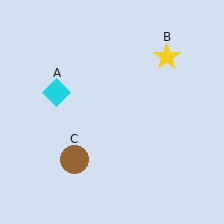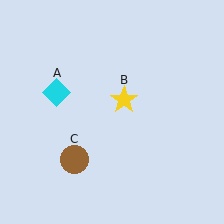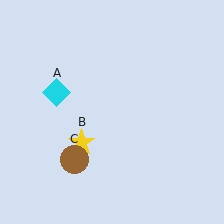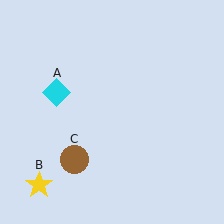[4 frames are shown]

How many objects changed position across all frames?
1 object changed position: yellow star (object B).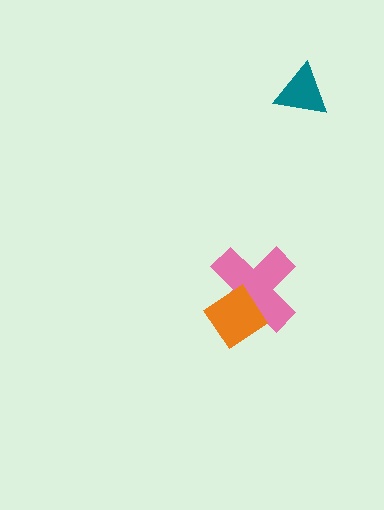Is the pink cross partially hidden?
Yes, it is partially covered by another shape.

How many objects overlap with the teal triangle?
0 objects overlap with the teal triangle.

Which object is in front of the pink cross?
The orange diamond is in front of the pink cross.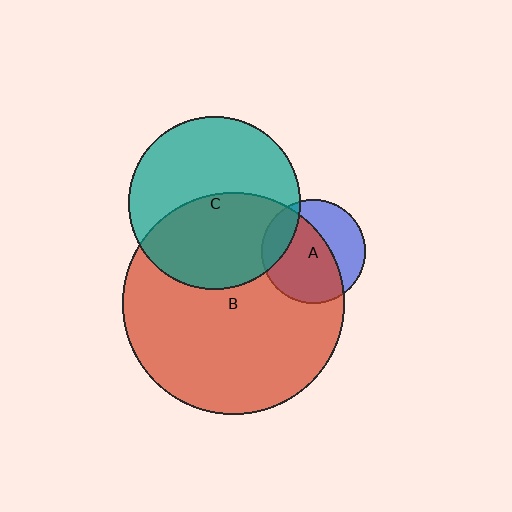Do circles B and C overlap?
Yes.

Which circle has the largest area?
Circle B (red).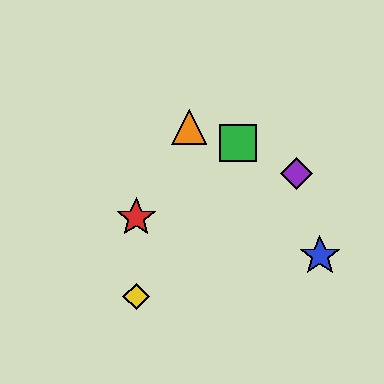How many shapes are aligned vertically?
2 shapes (the red star, the yellow diamond) are aligned vertically.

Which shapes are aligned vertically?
The red star, the yellow diamond are aligned vertically.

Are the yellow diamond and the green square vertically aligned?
No, the yellow diamond is at x≈136 and the green square is at x≈238.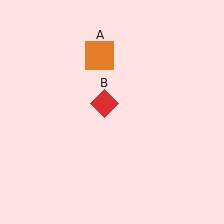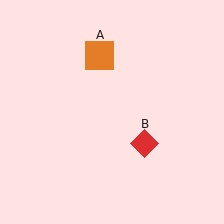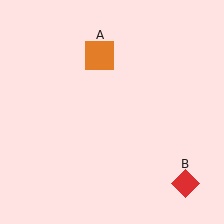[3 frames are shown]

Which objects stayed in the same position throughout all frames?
Orange square (object A) remained stationary.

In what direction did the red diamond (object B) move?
The red diamond (object B) moved down and to the right.